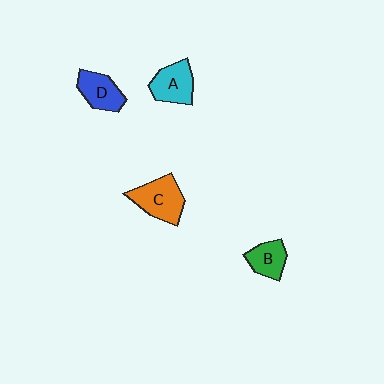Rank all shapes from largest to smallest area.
From largest to smallest: C (orange), A (cyan), D (blue), B (green).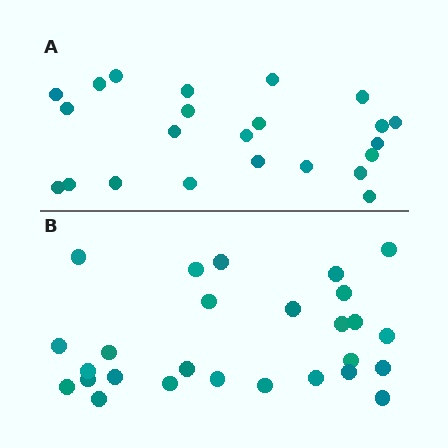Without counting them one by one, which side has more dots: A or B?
Region B (the bottom region) has more dots.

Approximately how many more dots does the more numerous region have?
Region B has about 4 more dots than region A.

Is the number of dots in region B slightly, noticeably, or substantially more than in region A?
Region B has only slightly more — the two regions are fairly close. The ratio is roughly 1.2 to 1.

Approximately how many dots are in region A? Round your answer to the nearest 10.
About 20 dots. (The exact count is 23, which rounds to 20.)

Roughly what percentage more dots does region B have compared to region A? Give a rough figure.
About 15% more.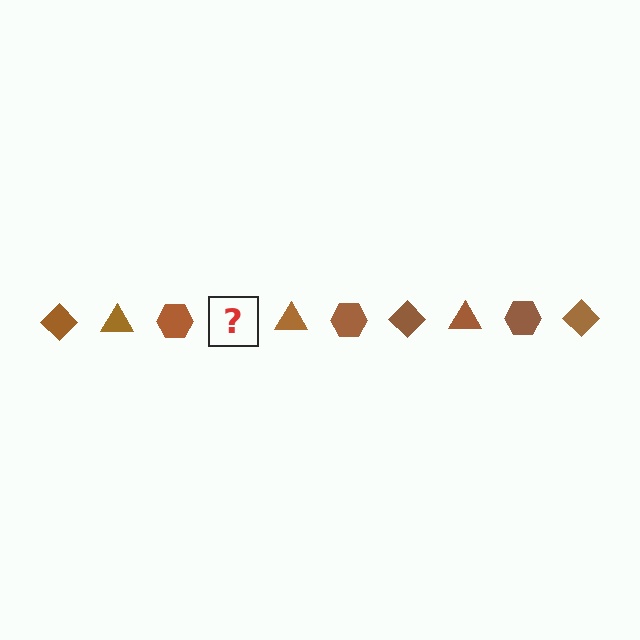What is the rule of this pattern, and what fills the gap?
The rule is that the pattern cycles through diamond, triangle, hexagon shapes in brown. The gap should be filled with a brown diamond.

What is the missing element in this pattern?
The missing element is a brown diamond.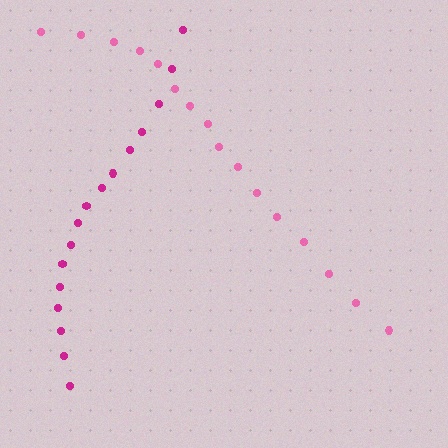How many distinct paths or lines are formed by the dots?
There are 2 distinct paths.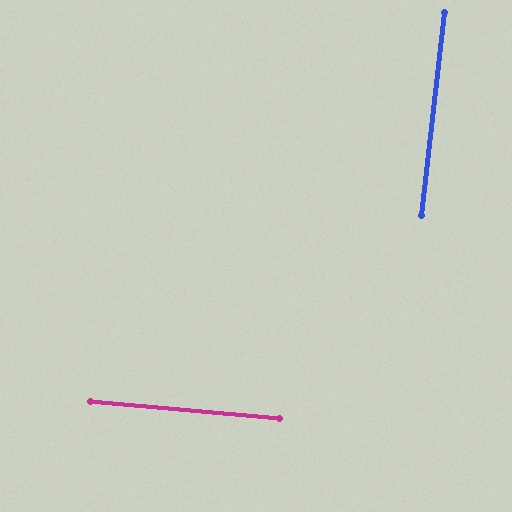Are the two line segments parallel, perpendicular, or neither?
Perpendicular — they meet at approximately 89°.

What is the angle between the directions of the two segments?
Approximately 89 degrees.